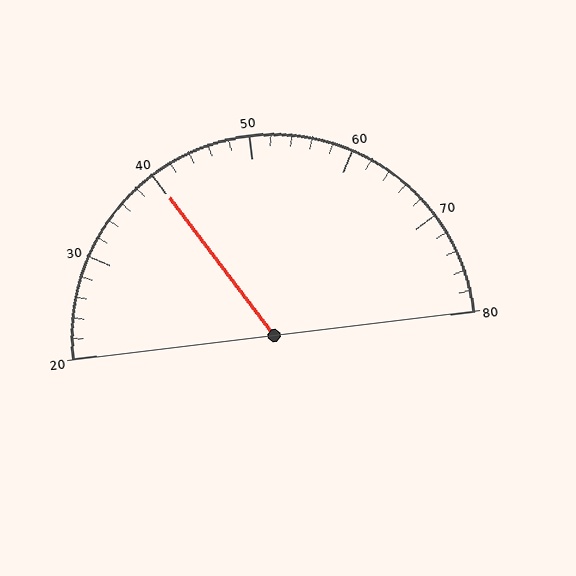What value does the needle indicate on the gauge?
The needle indicates approximately 40.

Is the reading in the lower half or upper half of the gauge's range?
The reading is in the lower half of the range (20 to 80).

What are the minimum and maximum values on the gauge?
The gauge ranges from 20 to 80.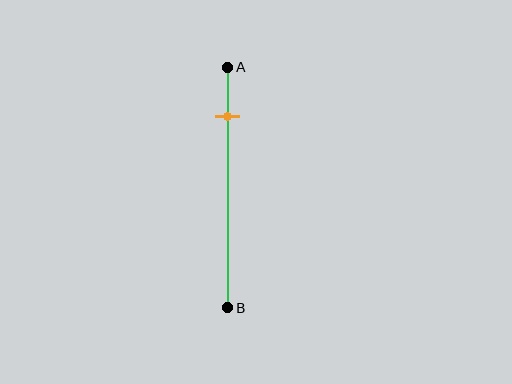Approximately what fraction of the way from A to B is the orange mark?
The orange mark is approximately 20% of the way from A to B.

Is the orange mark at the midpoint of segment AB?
No, the mark is at about 20% from A, not at the 50% midpoint.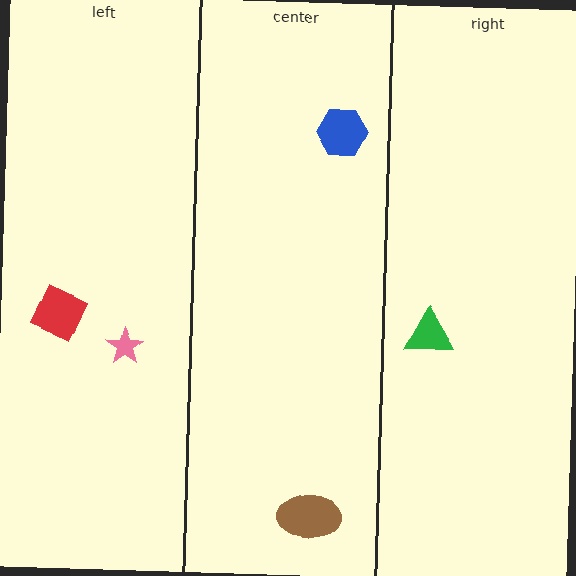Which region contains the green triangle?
The right region.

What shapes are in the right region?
The green triangle.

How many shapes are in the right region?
1.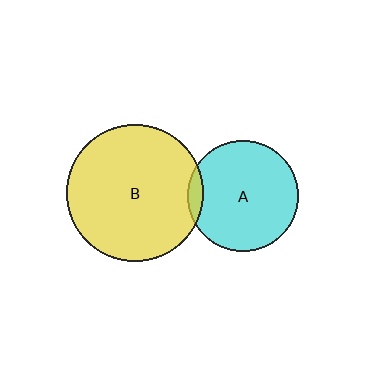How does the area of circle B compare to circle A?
Approximately 1.5 times.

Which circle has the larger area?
Circle B (yellow).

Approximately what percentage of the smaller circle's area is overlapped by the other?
Approximately 5%.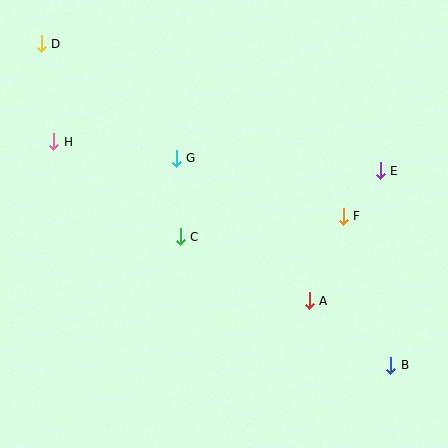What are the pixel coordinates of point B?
Point B is at (391, 365).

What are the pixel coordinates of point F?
Point F is at (343, 216).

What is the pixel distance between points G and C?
The distance between G and C is 78 pixels.